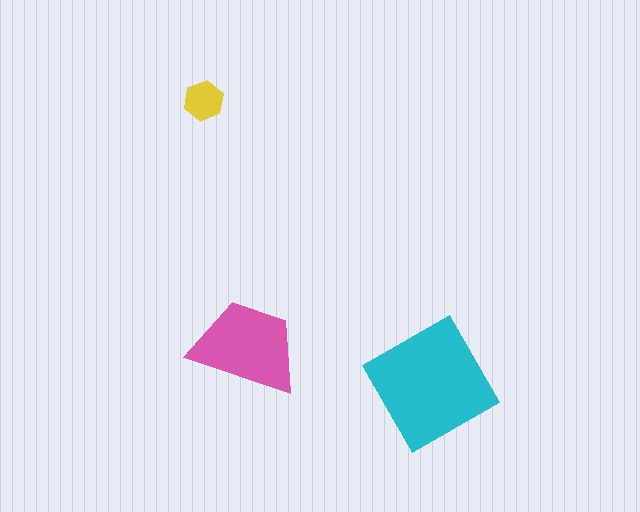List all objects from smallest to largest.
The yellow hexagon, the pink trapezoid, the cyan square.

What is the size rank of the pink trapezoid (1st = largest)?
2nd.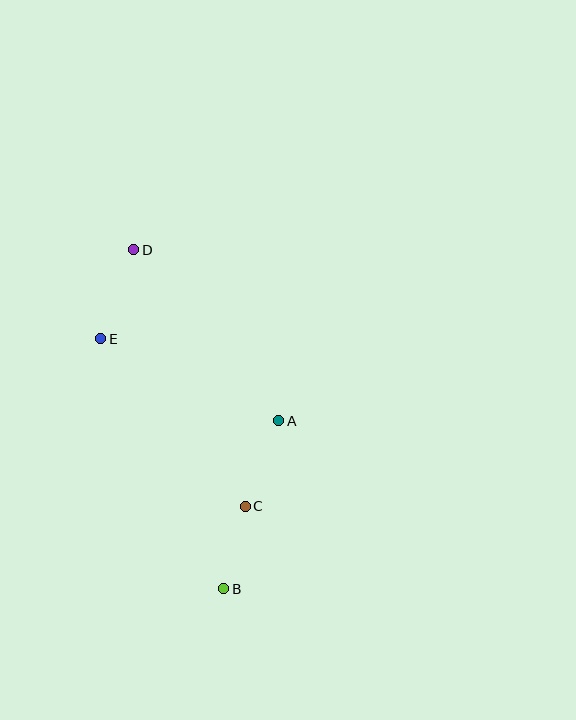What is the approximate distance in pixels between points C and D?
The distance between C and D is approximately 280 pixels.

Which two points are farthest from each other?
Points B and D are farthest from each other.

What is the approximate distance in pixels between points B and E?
The distance between B and E is approximately 278 pixels.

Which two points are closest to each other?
Points B and C are closest to each other.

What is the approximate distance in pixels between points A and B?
The distance between A and B is approximately 176 pixels.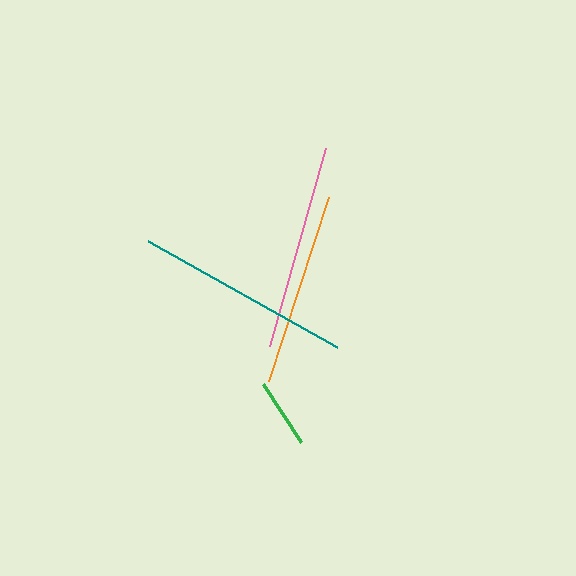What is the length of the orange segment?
The orange segment is approximately 194 pixels long.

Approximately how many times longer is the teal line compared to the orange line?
The teal line is approximately 1.1 times the length of the orange line.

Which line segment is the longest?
The teal line is the longest at approximately 218 pixels.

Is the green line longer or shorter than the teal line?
The teal line is longer than the green line.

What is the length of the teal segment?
The teal segment is approximately 218 pixels long.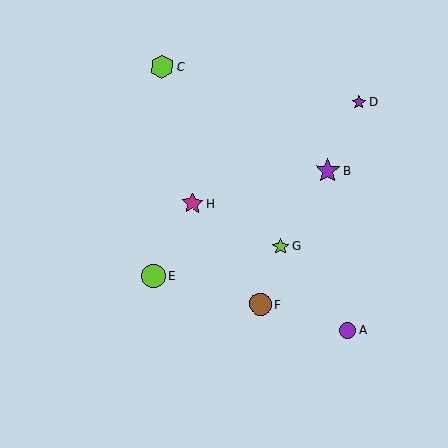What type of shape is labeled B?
Shape B is a purple star.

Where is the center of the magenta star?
The center of the magenta star is at (193, 203).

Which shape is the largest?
The purple star (labeled B) is the largest.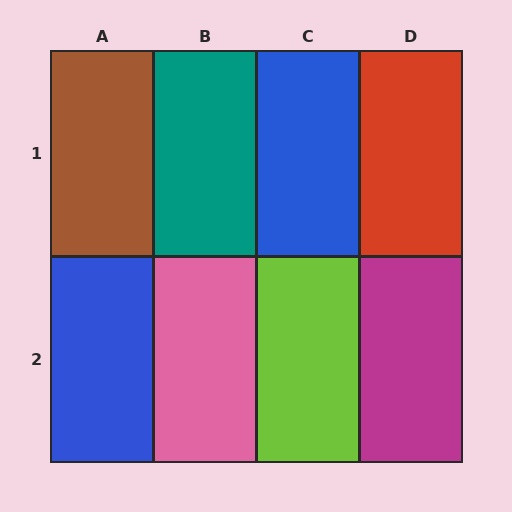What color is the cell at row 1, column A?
Brown.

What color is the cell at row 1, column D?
Red.